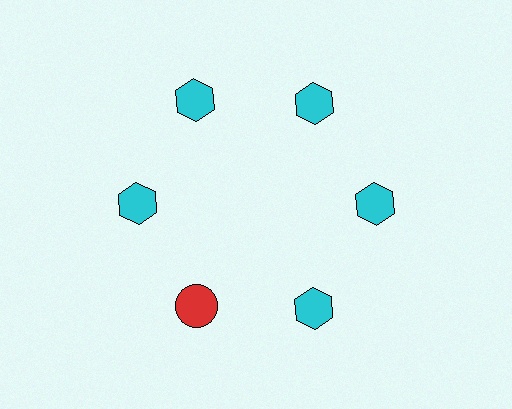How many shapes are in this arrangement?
There are 6 shapes arranged in a ring pattern.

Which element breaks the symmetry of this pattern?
The red circle at roughly the 7 o'clock position breaks the symmetry. All other shapes are cyan hexagons.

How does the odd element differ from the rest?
It differs in both color (red instead of cyan) and shape (circle instead of hexagon).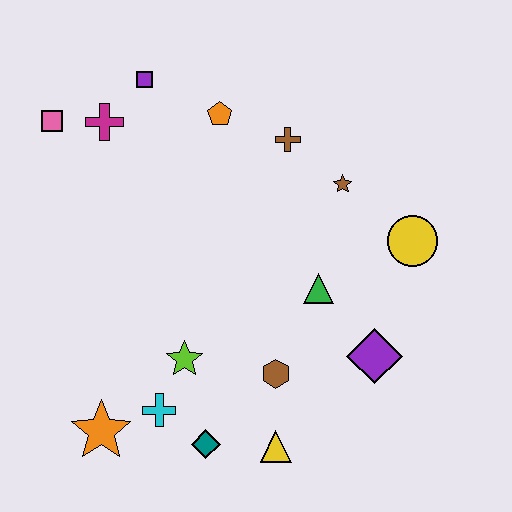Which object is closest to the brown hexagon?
The yellow triangle is closest to the brown hexagon.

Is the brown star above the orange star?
Yes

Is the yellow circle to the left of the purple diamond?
No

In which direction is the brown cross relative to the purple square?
The brown cross is to the right of the purple square.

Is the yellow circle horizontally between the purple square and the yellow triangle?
No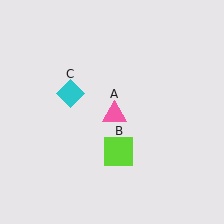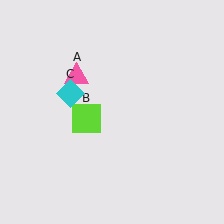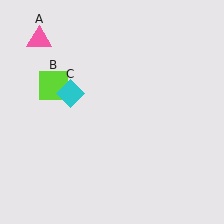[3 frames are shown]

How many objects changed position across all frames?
2 objects changed position: pink triangle (object A), lime square (object B).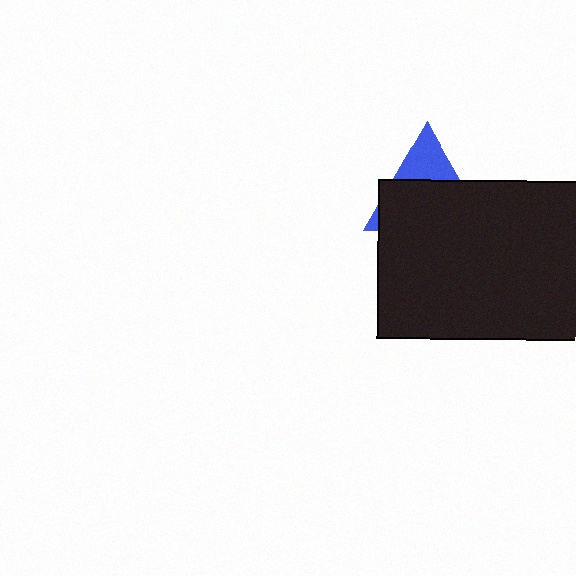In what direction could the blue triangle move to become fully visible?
The blue triangle could move up. That would shift it out from behind the black rectangle entirely.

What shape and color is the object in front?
The object in front is a black rectangle.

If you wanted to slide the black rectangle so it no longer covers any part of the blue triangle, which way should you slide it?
Slide it down — that is the most direct way to separate the two shapes.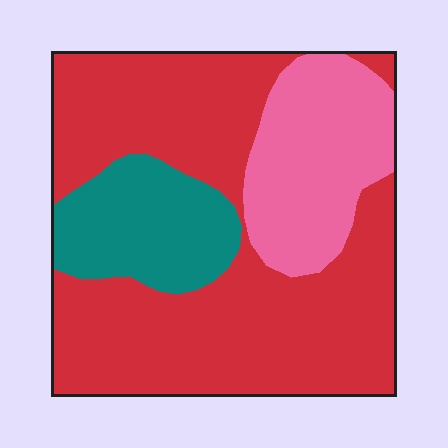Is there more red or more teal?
Red.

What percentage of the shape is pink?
Pink takes up about one fifth (1/5) of the shape.